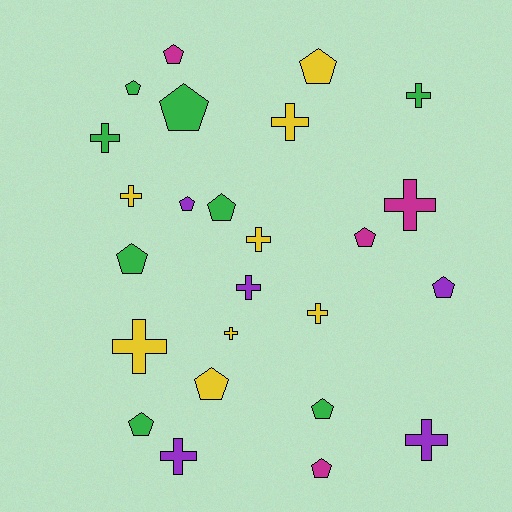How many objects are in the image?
There are 25 objects.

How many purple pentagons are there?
There are 2 purple pentagons.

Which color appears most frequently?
Green, with 8 objects.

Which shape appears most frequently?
Pentagon, with 13 objects.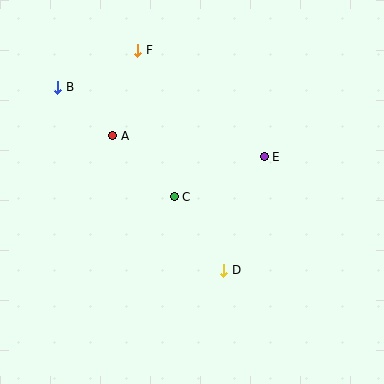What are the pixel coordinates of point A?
Point A is at (112, 136).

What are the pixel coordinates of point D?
Point D is at (224, 270).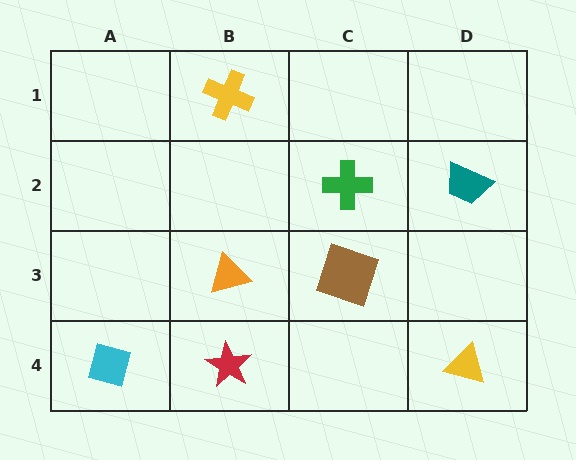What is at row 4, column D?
A yellow triangle.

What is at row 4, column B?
A red star.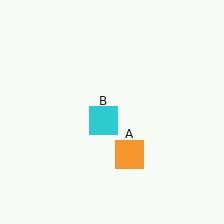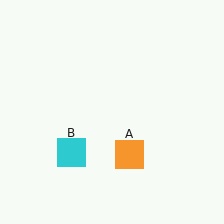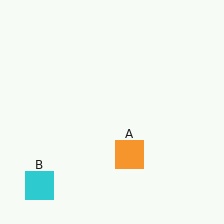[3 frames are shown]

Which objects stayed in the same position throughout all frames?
Orange square (object A) remained stationary.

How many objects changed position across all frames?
1 object changed position: cyan square (object B).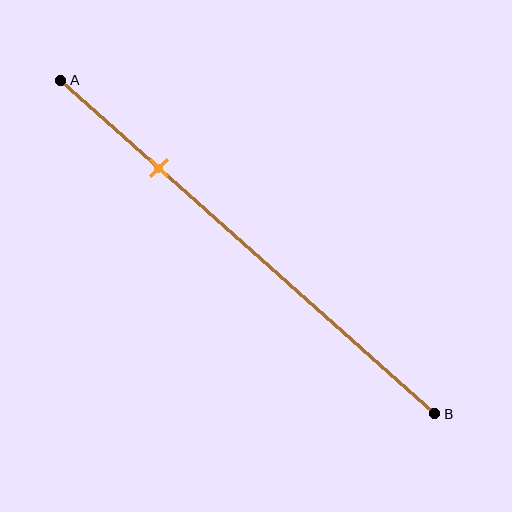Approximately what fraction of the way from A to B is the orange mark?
The orange mark is approximately 25% of the way from A to B.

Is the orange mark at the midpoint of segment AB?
No, the mark is at about 25% from A, not at the 50% midpoint.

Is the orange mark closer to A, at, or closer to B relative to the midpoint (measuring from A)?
The orange mark is closer to point A than the midpoint of segment AB.